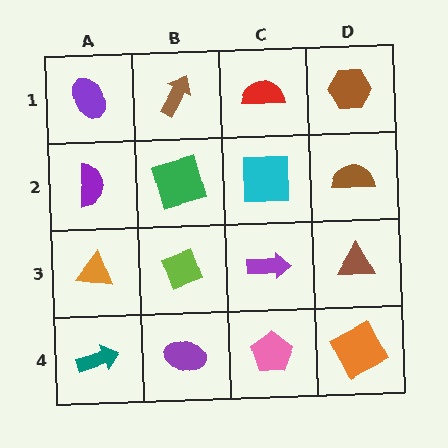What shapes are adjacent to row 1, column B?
A green square (row 2, column B), a purple ellipse (row 1, column A), a red semicircle (row 1, column C).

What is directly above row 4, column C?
A purple arrow.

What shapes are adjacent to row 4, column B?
A lime diamond (row 3, column B), a teal arrow (row 4, column A), a pink pentagon (row 4, column C).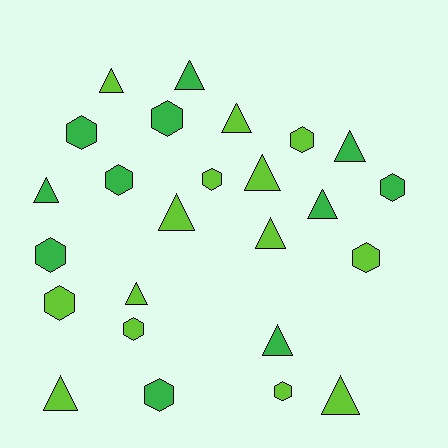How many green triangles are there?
There are 5 green triangles.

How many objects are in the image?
There are 25 objects.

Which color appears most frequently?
Lime, with 14 objects.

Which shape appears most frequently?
Triangle, with 13 objects.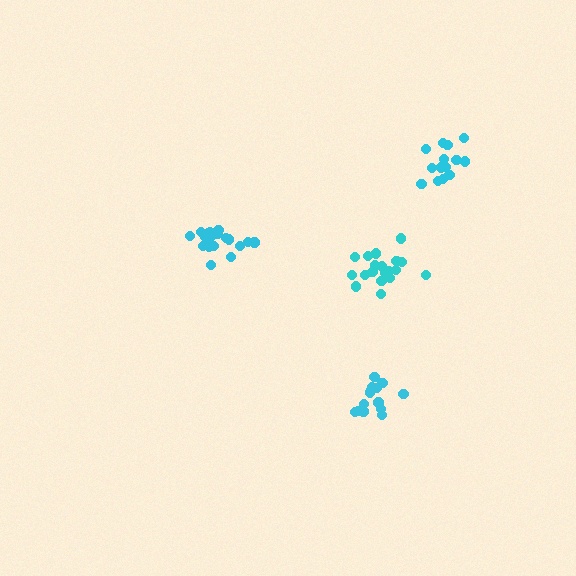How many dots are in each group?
Group 1: 20 dots, Group 2: 15 dots, Group 3: 19 dots, Group 4: 14 dots (68 total).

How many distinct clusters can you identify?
There are 4 distinct clusters.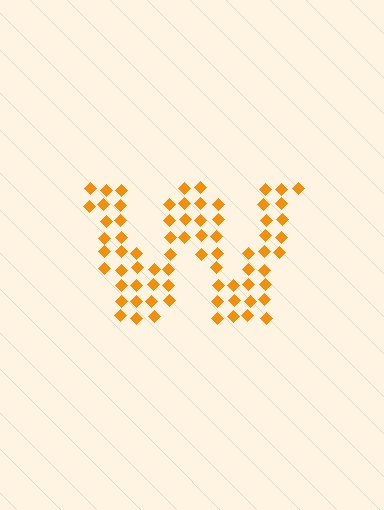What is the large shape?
The large shape is the letter W.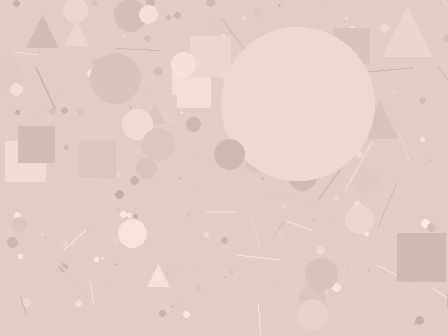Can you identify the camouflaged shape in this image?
The camouflaged shape is a circle.